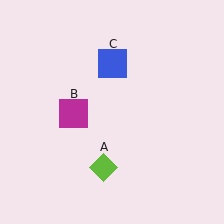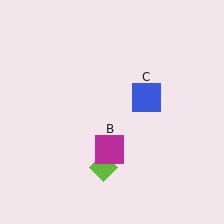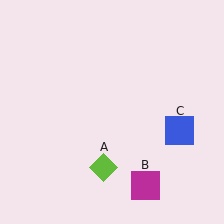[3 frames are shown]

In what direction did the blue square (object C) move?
The blue square (object C) moved down and to the right.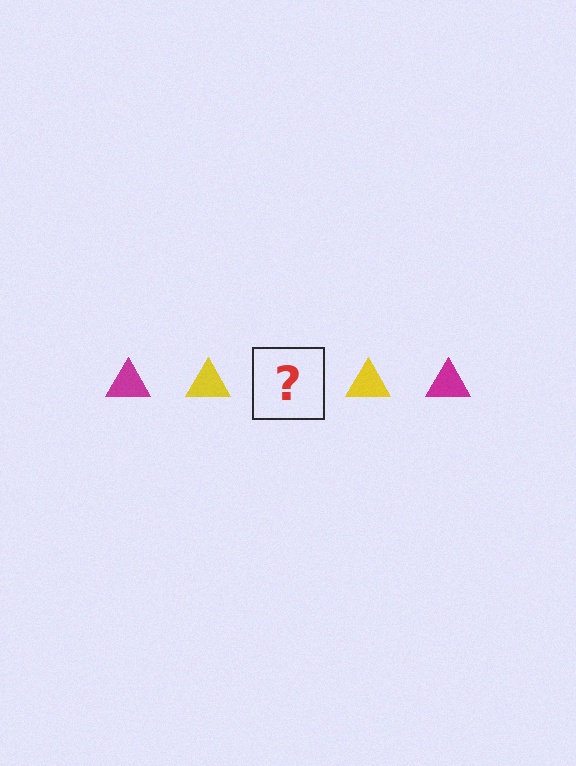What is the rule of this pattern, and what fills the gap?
The rule is that the pattern cycles through magenta, yellow triangles. The gap should be filled with a magenta triangle.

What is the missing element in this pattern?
The missing element is a magenta triangle.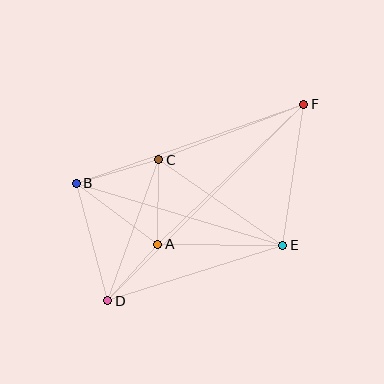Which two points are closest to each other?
Points A and D are closest to each other.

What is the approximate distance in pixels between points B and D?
The distance between B and D is approximately 122 pixels.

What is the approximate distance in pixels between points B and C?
The distance between B and C is approximately 86 pixels.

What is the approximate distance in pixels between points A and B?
The distance between A and B is approximately 102 pixels.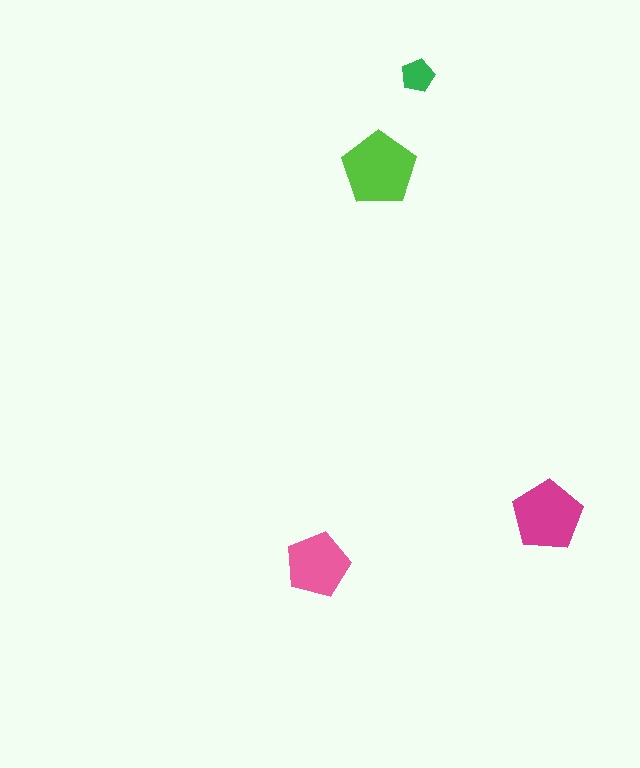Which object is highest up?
The green pentagon is topmost.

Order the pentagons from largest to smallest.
the lime one, the magenta one, the pink one, the green one.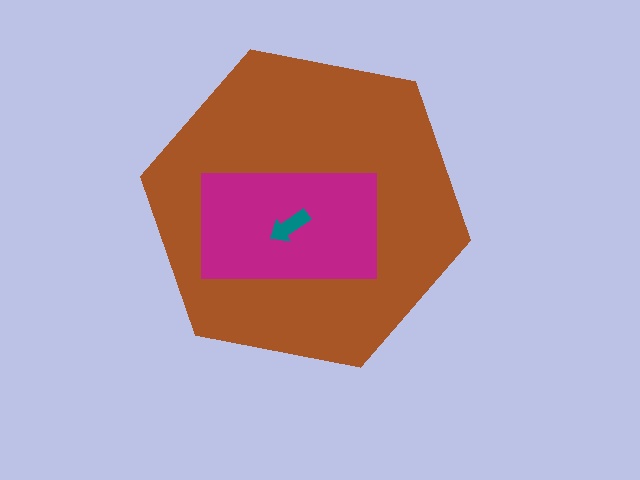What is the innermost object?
The teal arrow.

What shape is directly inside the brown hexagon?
The magenta rectangle.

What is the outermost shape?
The brown hexagon.